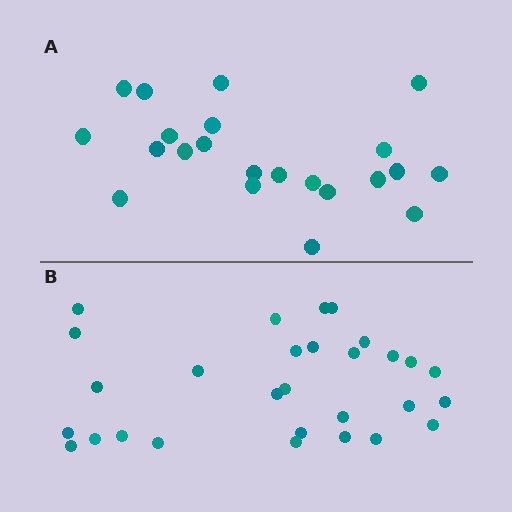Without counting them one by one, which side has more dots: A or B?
Region B (the bottom region) has more dots.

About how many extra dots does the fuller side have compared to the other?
Region B has roughly 8 or so more dots than region A.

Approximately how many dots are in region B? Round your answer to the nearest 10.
About 30 dots. (The exact count is 29, which rounds to 30.)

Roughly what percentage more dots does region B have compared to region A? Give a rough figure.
About 30% more.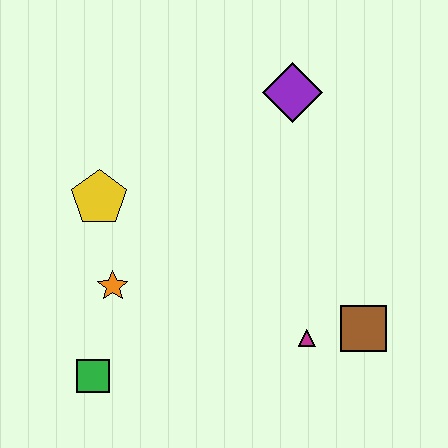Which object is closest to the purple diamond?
The yellow pentagon is closest to the purple diamond.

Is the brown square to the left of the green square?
No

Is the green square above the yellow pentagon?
No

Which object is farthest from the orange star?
The purple diamond is farthest from the orange star.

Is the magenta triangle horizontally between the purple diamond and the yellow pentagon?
No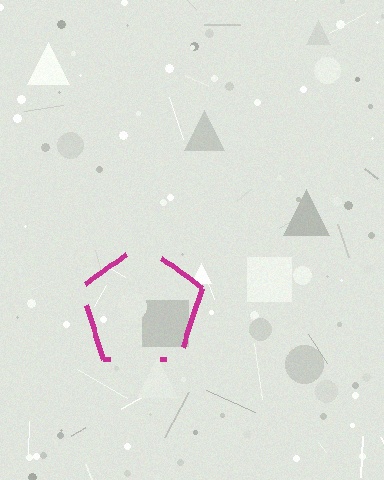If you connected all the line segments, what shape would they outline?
They would outline a pentagon.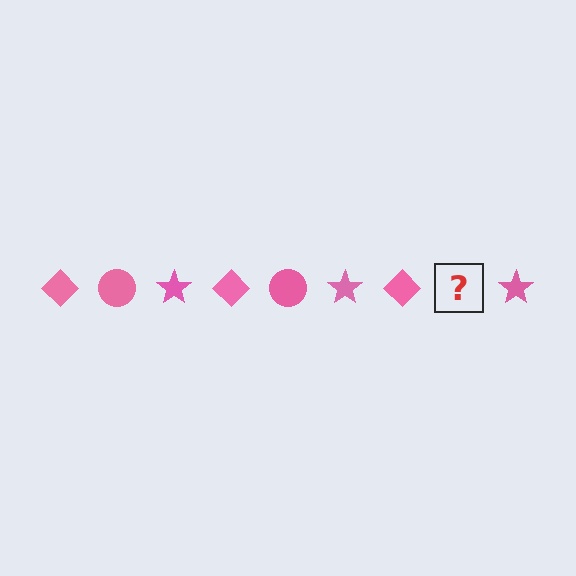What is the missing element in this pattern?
The missing element is a pink circle.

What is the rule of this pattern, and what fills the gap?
The rule is that the pattern cycles through diamond, circle, star shapes in pink. The gap should be filled with a pink circle.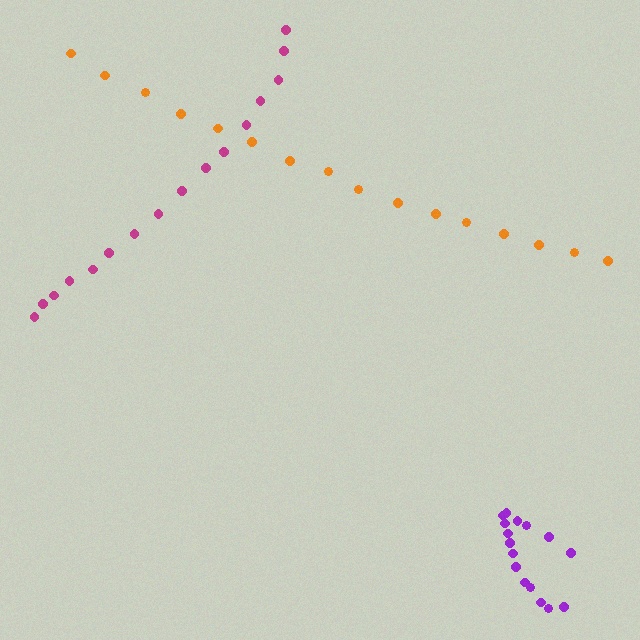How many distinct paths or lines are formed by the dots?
There are 3 distinct paths.